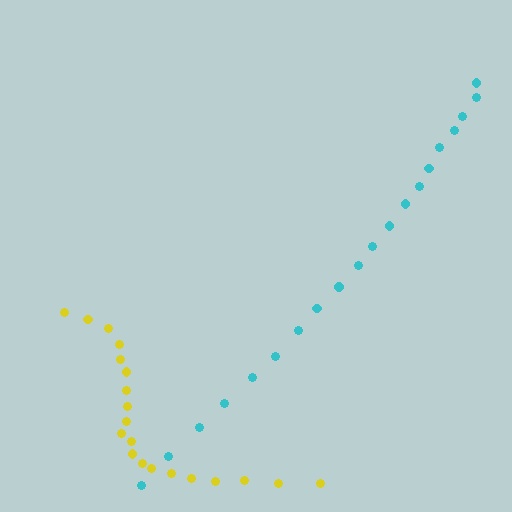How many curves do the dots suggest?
There are 2 distinct paths.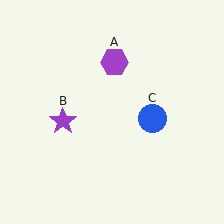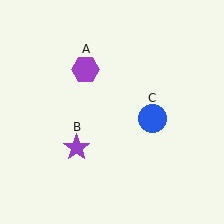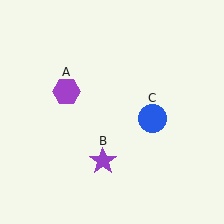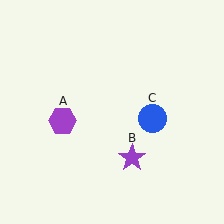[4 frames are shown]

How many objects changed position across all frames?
2 objects changed position: purple hexagon (object A), purple star (object B).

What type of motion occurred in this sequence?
The purple hexagon (object A), purple star (object B) rotated counterclockwise around the center of the scene.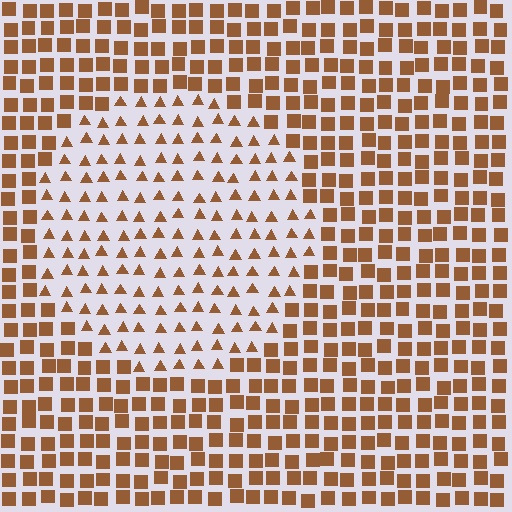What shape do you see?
I see a circle.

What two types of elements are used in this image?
The image uses triangles inside the circle region and squares outside it.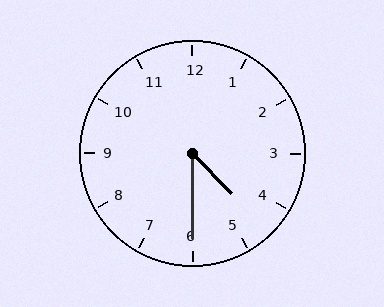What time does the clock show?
4:30.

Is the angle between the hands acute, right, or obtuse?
It is acute.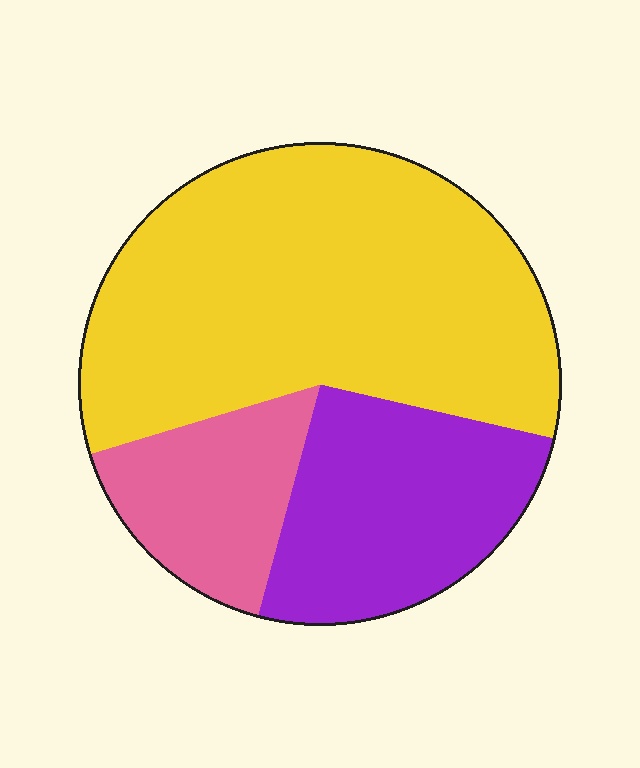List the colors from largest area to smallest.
From largest to smallest: yellow, purple, pink.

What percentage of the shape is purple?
Purple takes up between a sixth and a third of the shape.